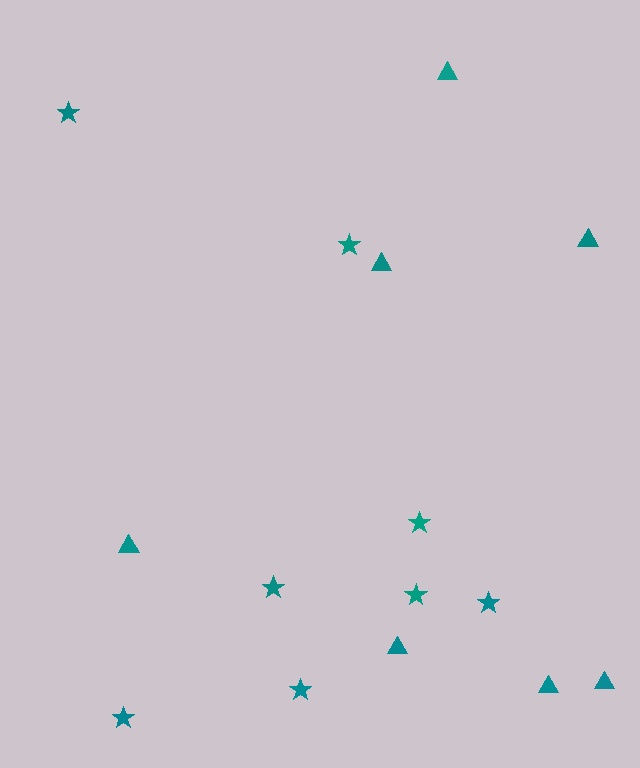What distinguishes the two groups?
There are 2 groups: one group of stars (8) and one group of triangles (7).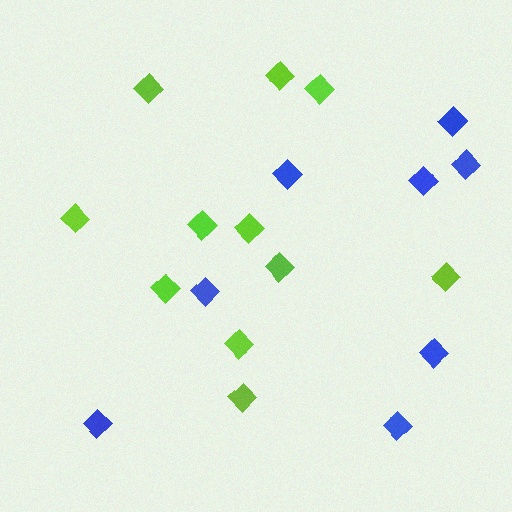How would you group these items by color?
There are 2 groups: one group of lime diamonds (11) and one group of blue diamonds (8).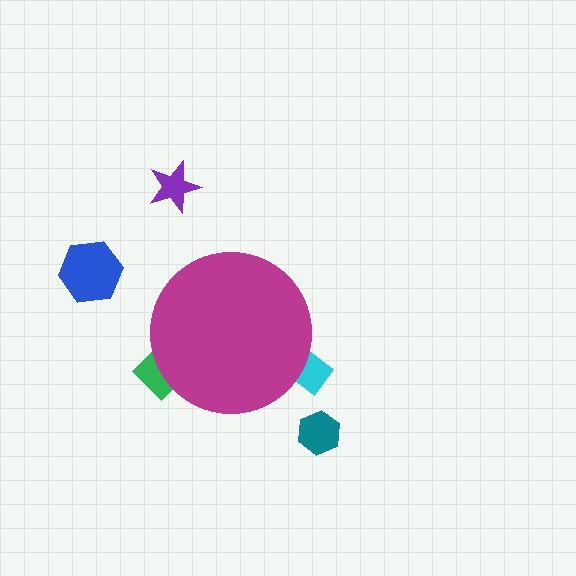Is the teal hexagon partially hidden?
No, the teal hexagon is fully visible.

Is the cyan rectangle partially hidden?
Yes, the cyan rectangle is partially hidden behind the magenta circle.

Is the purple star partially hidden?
No, the purple star is fully visible.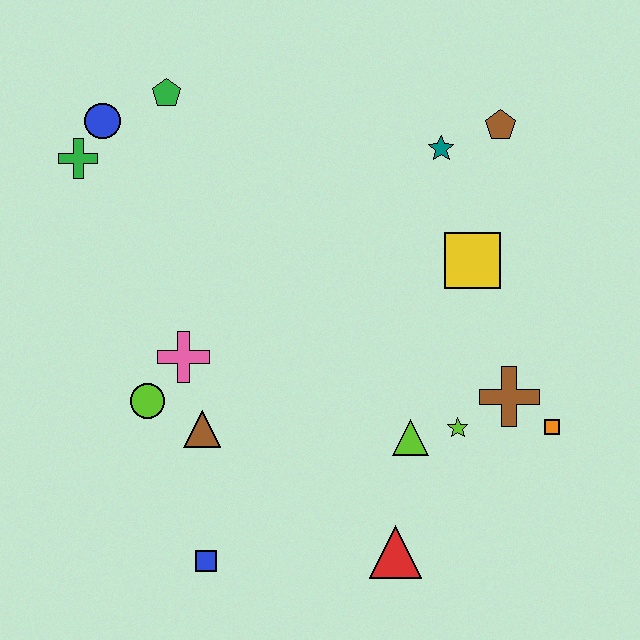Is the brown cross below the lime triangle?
No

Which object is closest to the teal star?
The brown pentagon is closest to the teal star.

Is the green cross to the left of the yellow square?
Yes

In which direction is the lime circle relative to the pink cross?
The lime circle is below the pink cross.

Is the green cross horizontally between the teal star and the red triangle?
No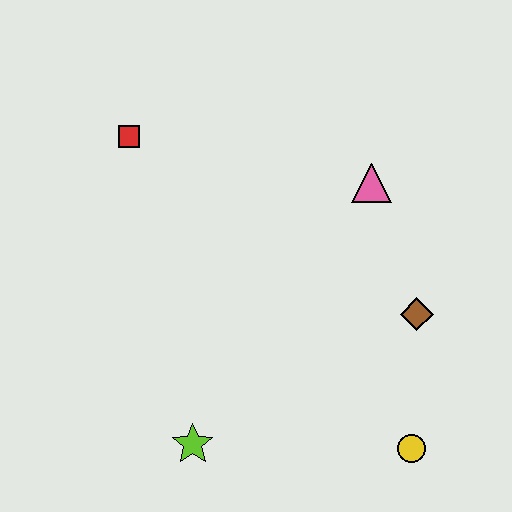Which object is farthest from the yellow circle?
The red square is farthest from the yellow circle.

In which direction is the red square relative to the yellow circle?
The red square is above the yellow circle.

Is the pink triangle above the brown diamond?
Yes